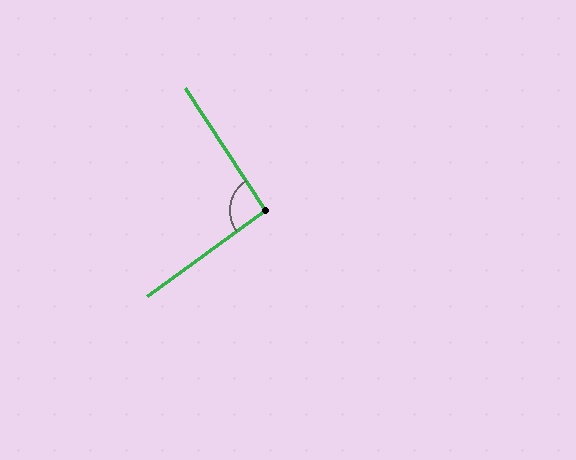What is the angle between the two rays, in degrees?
Approximately 93 degrees.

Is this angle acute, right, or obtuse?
It is approximately a right angle.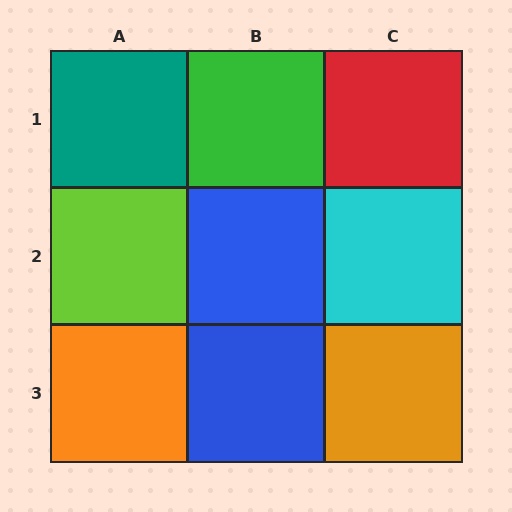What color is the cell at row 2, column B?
Blue.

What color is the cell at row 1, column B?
Green.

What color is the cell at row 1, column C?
Red.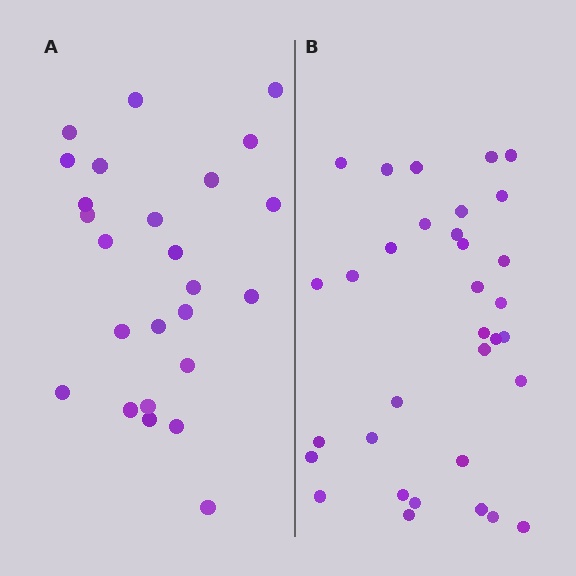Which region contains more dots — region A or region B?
Region B (the right region) has more dots.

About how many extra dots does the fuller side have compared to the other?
Region B has roughly 8 or so more dots than region A.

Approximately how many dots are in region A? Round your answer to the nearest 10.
About 20 dots. (The exact count is 25, which rounds to 20.)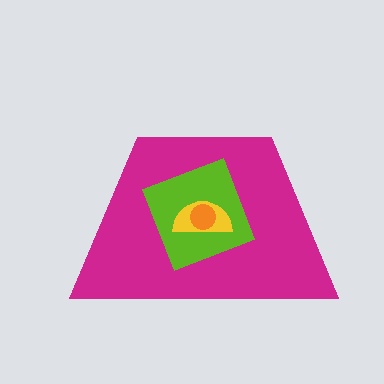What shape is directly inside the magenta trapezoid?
The lime diamond.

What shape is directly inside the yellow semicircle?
The orange circle.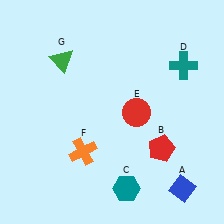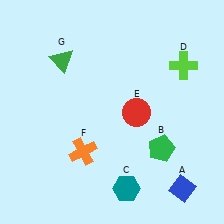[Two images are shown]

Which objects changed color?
B changed from red to green. D changed from teal to lime.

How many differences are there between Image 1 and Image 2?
There are 2 differences between the two images.